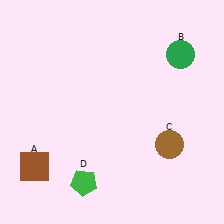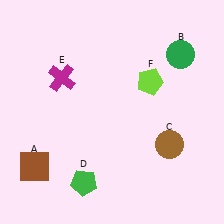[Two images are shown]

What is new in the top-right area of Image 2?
A lime pentagon (F) was added in the top-right area of Image 2.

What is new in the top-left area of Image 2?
A magenta cross (E) was added in the top-left area of Image 2.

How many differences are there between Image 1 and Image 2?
There are 2 differences between the two images.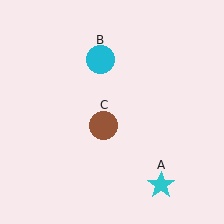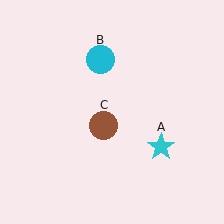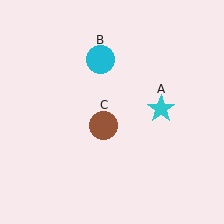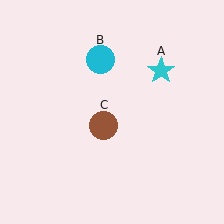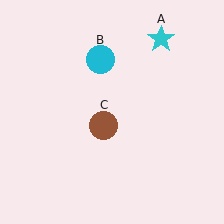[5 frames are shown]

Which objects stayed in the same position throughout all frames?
Cyan circle (object B) and brown circle (object C) remained stationary.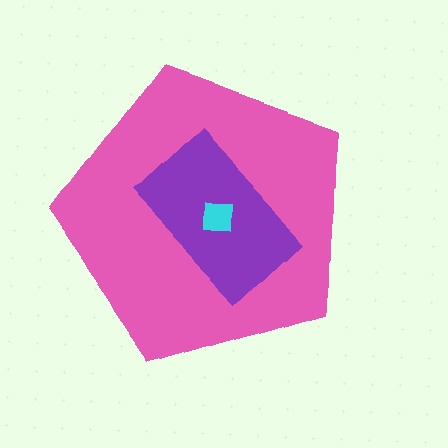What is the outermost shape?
The pink pentagon.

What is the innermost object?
The cyan square.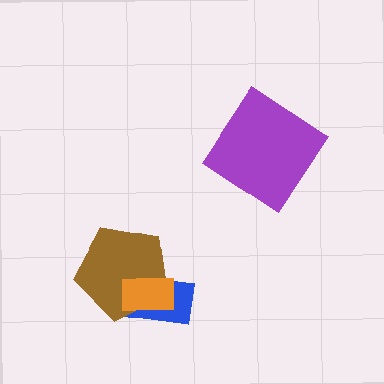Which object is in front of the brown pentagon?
The orange rectangle is in front of the brown pentagon.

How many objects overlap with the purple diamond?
0 objects overlap with the purple diamond.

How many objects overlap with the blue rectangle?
2 objects overlap with the blue rectangle.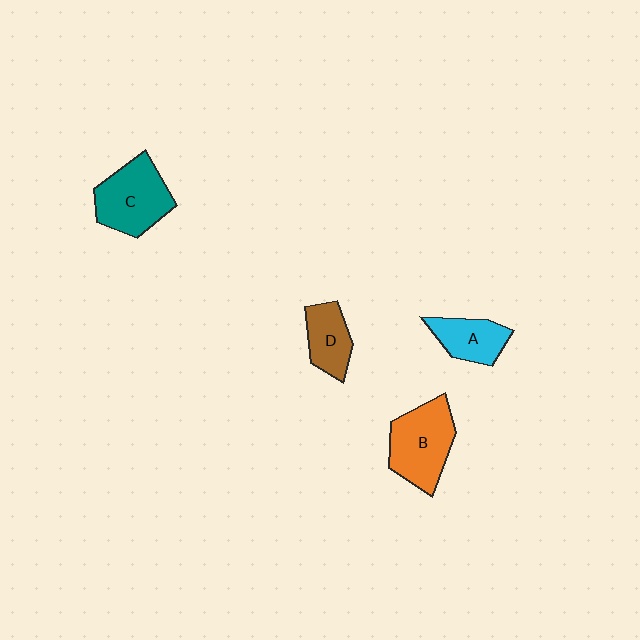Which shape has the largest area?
Shape B (orange).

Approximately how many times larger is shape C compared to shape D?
Approximately 1.6 times.